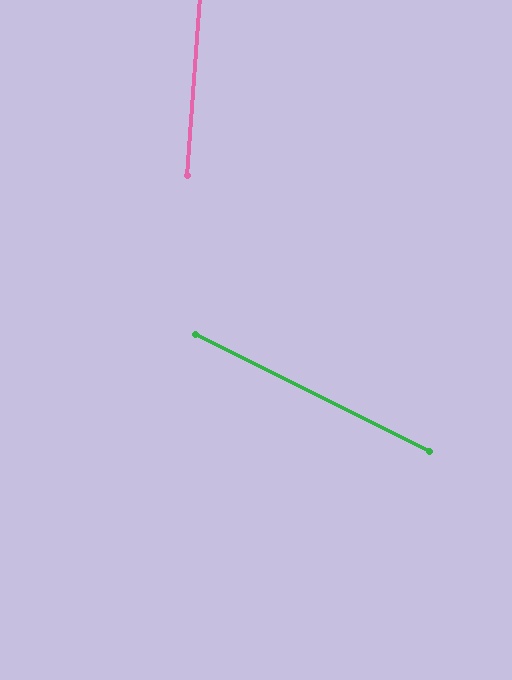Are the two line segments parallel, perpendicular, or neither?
Neither parallel nor perpendicular — they differ by about 67°.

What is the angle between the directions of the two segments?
Approximately 67 degrees.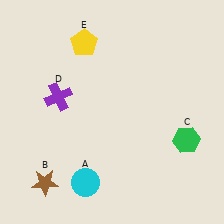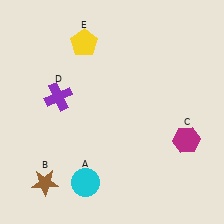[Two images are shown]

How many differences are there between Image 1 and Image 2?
There is 1 difference between the two images.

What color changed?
The hexagon (C) changed from green in Image 1 to magenta in Image 2.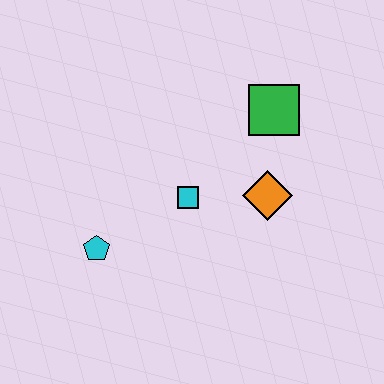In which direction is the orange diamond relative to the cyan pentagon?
The orange diamond is to the right of the cyan pentagon.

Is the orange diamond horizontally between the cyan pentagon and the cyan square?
No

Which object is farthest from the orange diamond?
The cyan pentagon is farthest from the orange diamond.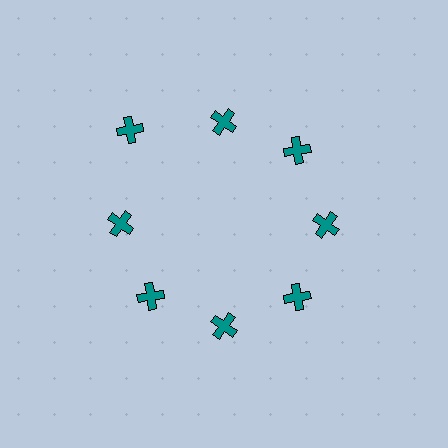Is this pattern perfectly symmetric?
No. The 8 teal crosses are arranged in a ring, but one element near the 10 o'clock position is pushed outward from the center, breaking the 8-fold rotational symmetry.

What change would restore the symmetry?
The symmetry would be restored by moving it inward, back onto the ring so that all 8 crosses sit at equal angles and equal distance from the center.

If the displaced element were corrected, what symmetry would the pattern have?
It would have 8-fold rotational symmetry — the pattern would map onto itself every 45 degrees.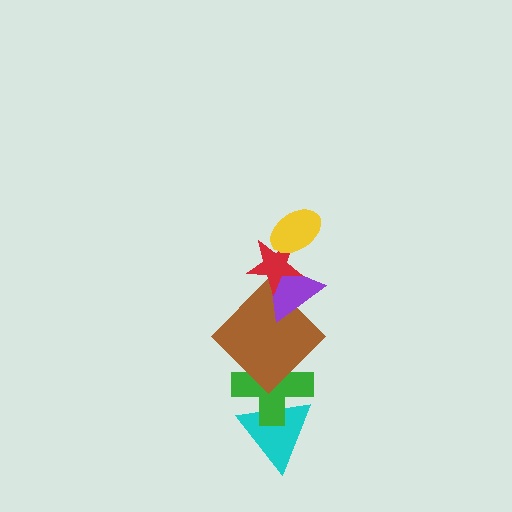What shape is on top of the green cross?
The brown diamond is on top of the green cross.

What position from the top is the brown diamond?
The brown diamond is 4th from the top.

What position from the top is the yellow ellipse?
The yellow ellipse is 1st from the top.